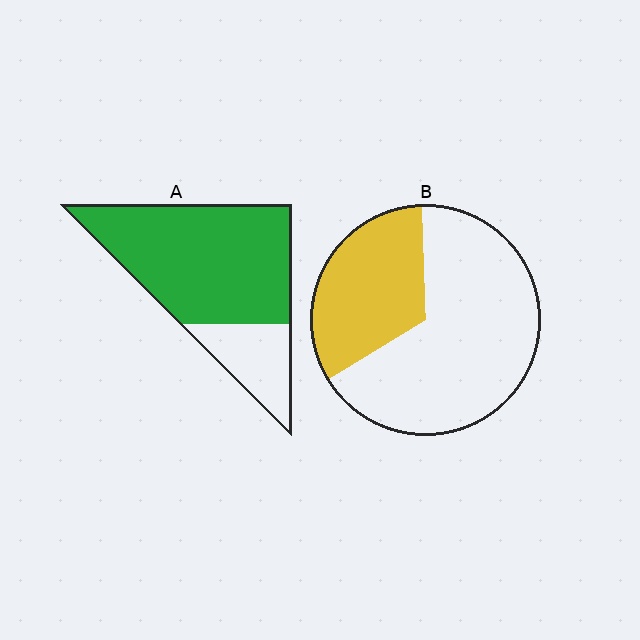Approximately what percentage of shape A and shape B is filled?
A is approximately 75% and B is approximately 35%.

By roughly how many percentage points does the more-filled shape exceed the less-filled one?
By roughly 45 percentage points (A over B).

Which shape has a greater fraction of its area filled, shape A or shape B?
Shape A.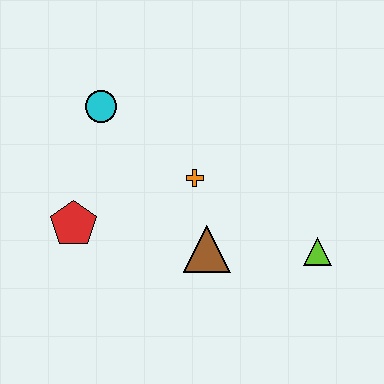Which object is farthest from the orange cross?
The lime triangle is farthest from the orange cross.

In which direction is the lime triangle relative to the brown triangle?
The lime triangle is to the right of the brown triangle.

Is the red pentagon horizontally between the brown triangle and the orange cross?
No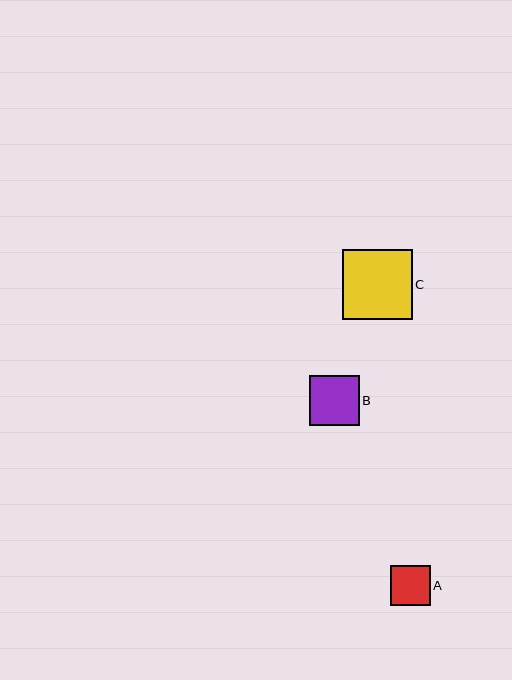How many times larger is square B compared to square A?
Square B is approximately 1.2 times the size of square A.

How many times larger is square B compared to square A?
Square B is approximately 1.2 times the size of square A.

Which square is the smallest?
Square A is the smallest with a size of approximately 40 pixels.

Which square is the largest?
Square C is the largest with a size of approximately 69 pixels.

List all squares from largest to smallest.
From largest to smallest: C, B, A.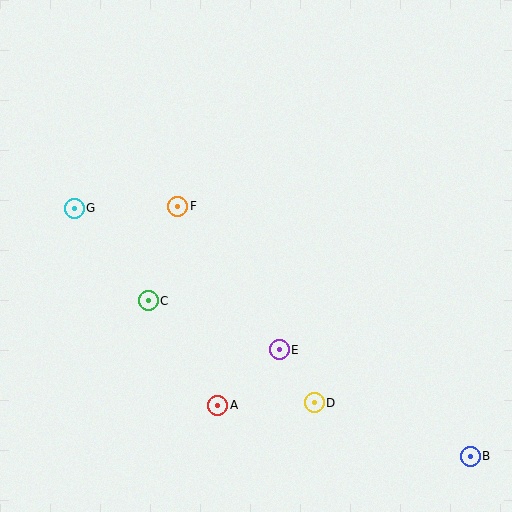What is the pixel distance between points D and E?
The distance between D and E is 63 pixels.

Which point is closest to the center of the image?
Point F at (178, 206) is closest to the center.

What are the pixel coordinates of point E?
Point E is at (279, 350).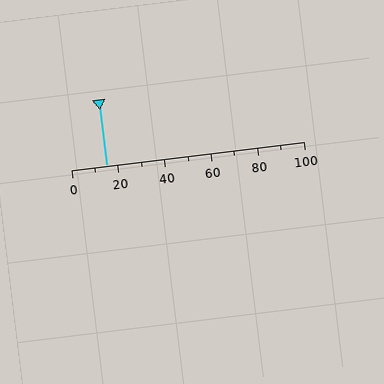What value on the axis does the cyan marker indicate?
The marker indicates approximately 15.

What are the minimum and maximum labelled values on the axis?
The axis runs from 0 to 100.